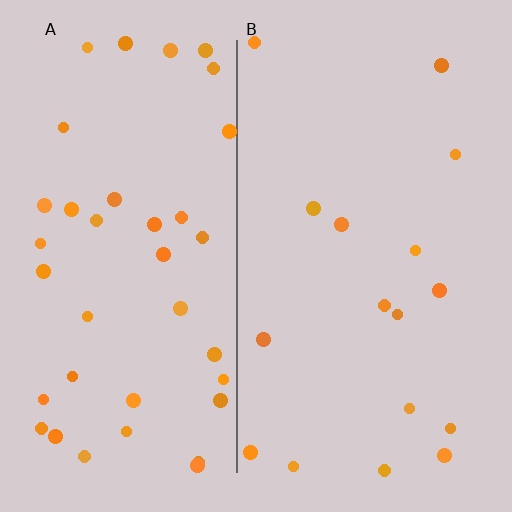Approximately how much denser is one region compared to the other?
Approximately 2.3× — region A over region B.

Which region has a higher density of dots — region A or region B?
A (the left).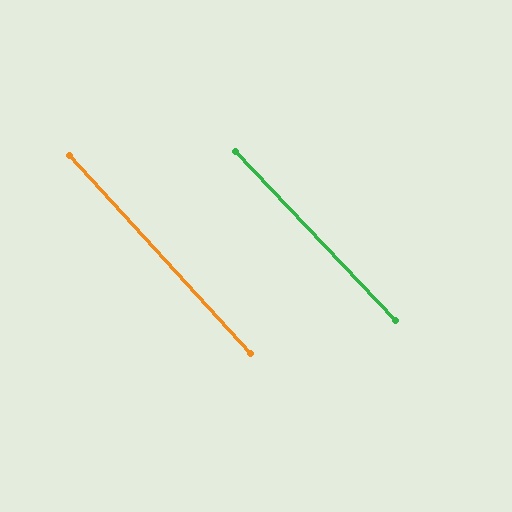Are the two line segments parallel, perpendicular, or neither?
Parallel — their directions differ by only 1.2°.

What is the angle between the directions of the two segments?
Approximately 1 degree.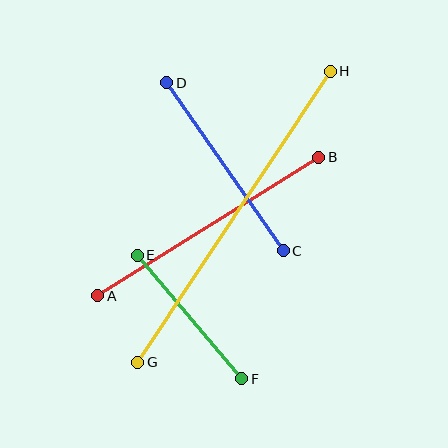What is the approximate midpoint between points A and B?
The midpoint is at approximately (208, 226) pixels.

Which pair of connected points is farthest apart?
Points G and H are farthest apart.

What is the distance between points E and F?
The distance is approximately 162 pixels.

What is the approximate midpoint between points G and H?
The midpoint is at approximately (234, 217) pixels.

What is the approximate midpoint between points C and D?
The midpoint is at approximately (225, 167) pixels.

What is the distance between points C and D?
The distance is approximately 204 pixels.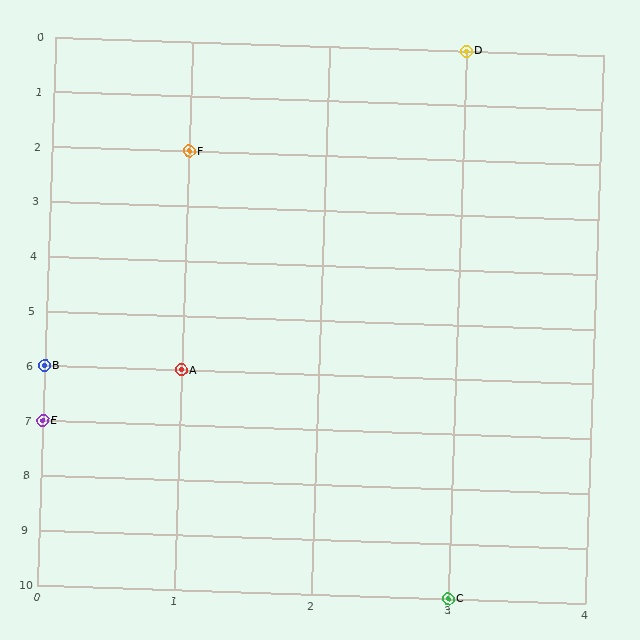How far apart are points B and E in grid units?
Points B and E are 1 row apart.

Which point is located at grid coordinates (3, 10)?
Point C is at (3, 10).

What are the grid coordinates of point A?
Point A is at grid coordinates (1, 6).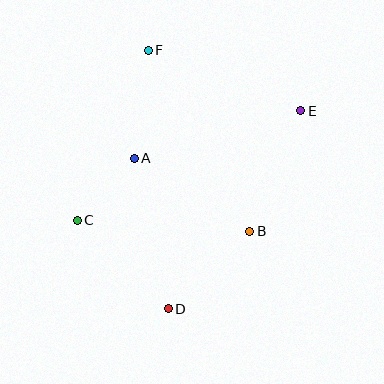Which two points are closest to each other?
Points A and C are closest to each other.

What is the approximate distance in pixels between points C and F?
The distance between C and F is approximately 184 pixels.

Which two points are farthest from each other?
Points D and F are farthest from each other.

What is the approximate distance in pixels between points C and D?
The distance between C and D is approximately 127 pixels.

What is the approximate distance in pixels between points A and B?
The distance between A and B is approximately 137 pixels.